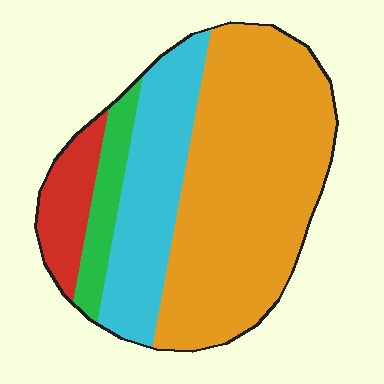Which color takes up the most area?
Orange, at roughly 55%.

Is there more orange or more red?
Orange.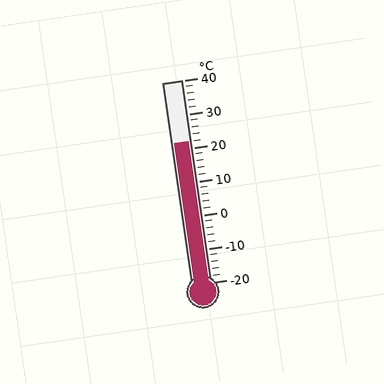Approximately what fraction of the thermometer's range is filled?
The thermometer is filled to approximately 70% of its range.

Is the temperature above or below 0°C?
The temperature is above 0°C.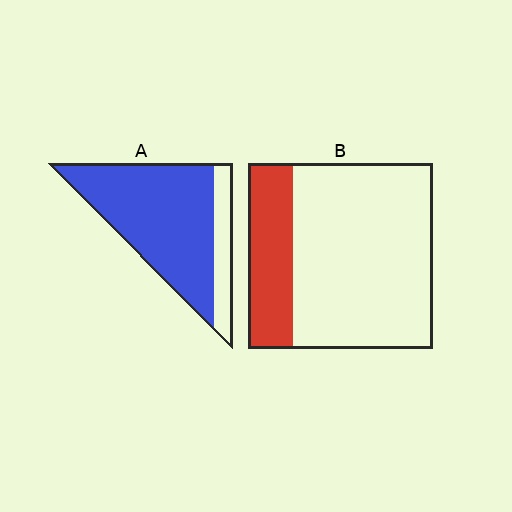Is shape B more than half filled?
No.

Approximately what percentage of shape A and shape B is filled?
A is approximately 80% and B is approximately 25%.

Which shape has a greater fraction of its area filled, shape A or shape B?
Shape A.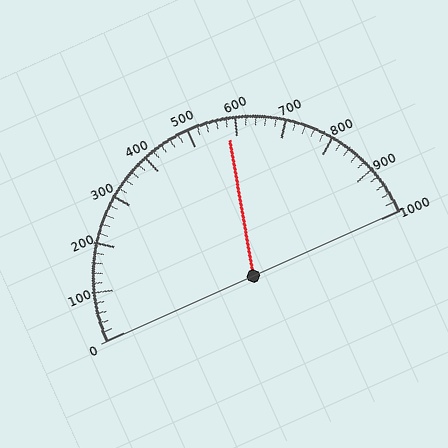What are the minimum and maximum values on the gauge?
The gauge ranges from 0 to 1000.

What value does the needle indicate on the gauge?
The needle indicates approximately 580.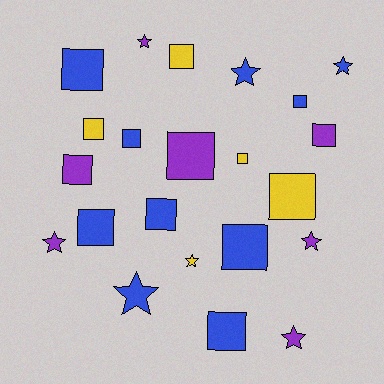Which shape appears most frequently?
Square, with 14 objects.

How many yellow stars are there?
There is 1 yellow star.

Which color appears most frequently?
Blue, with 10 objects.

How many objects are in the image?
There are 22 objects.